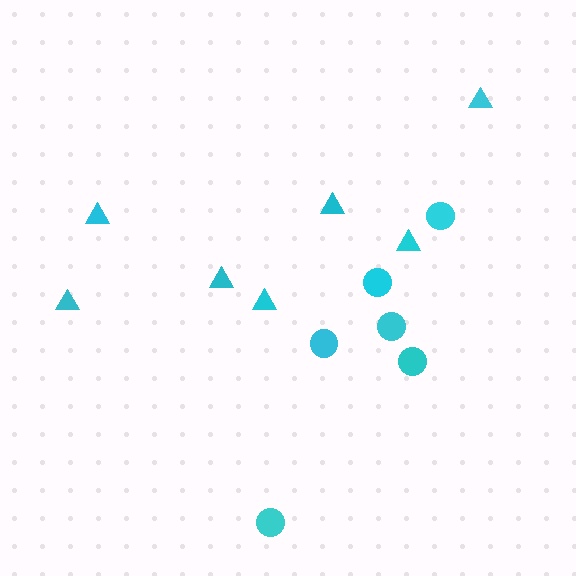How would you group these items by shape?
There are 2 groups: one group of circles (6) and one group of triangles (7).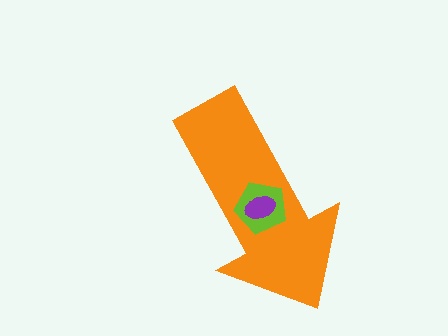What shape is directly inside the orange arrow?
The lime pentagon.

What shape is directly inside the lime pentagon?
The purple ellipse.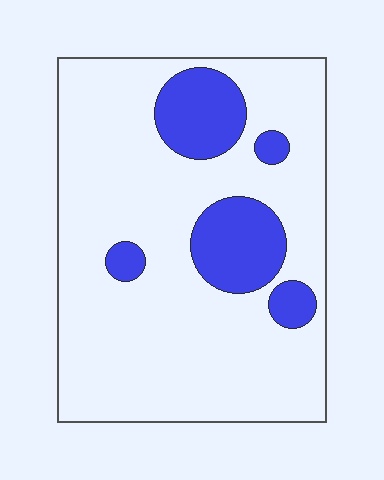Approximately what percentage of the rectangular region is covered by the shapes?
Approximately 20%.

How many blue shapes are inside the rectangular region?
5.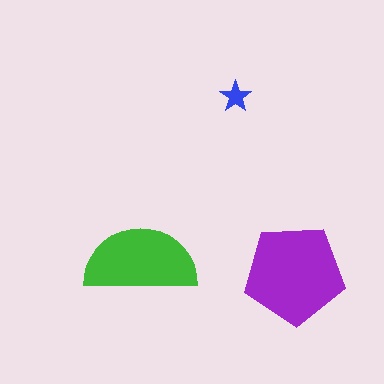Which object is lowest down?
The purple pentagon is bottommost.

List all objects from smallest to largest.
The blue star, the green semicircle, the purple pentagon.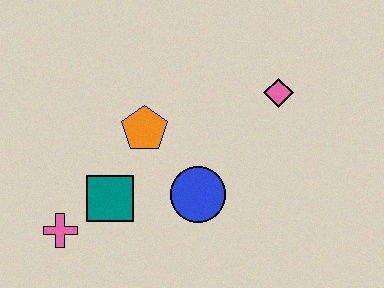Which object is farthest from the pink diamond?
The pink cross is farthest from the pink diamond.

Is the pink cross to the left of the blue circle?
Yes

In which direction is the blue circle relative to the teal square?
The blue circle is to the right of the teal square.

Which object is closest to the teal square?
The pink cross is closest to the teal square.